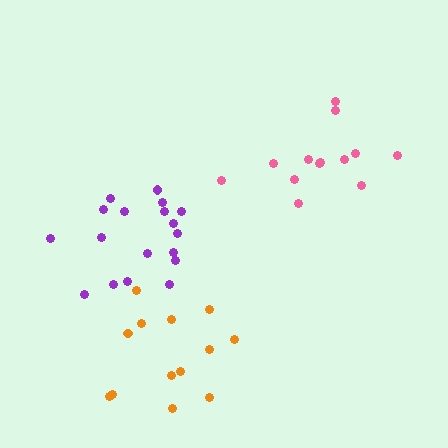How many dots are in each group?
Group 1: 13 dots, Group 2: 13 dots, Group 3: 18 dots (44 total).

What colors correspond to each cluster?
The clusters are colored: pink, orange, purple.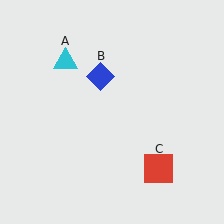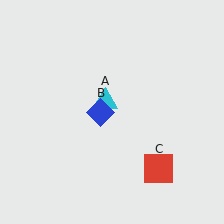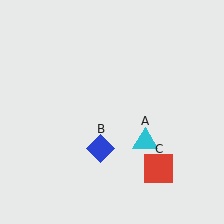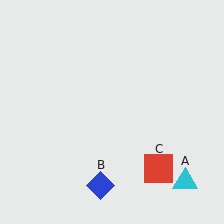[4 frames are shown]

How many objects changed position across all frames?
2 objects changed position: cyan triangle (object A), blue diamond (object B).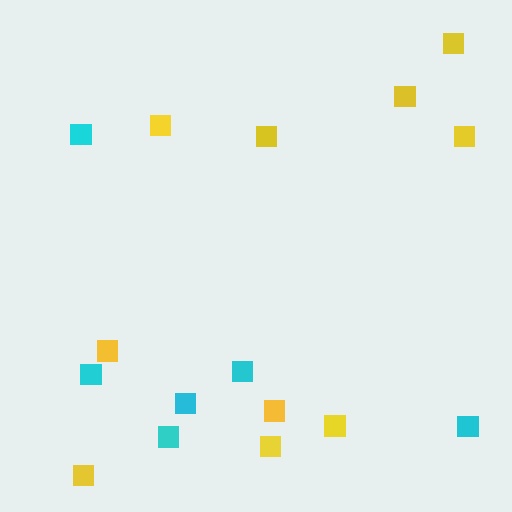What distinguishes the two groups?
There are 2 groups: one group of cyan squares (6) and one group of yellow squares (10).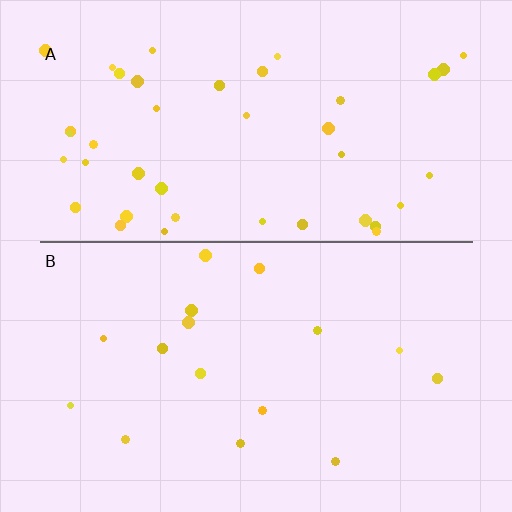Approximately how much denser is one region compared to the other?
Approximately 2.7× — region A over region B.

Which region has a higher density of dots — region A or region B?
A (the top).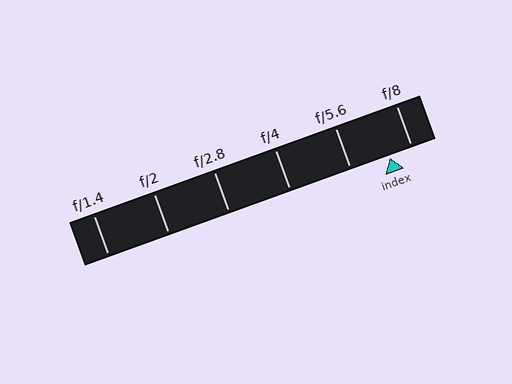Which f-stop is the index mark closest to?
The index mark is closest to f/8.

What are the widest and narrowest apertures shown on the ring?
The widest aperture shown is f/1.4 and the narrowest is f/8.